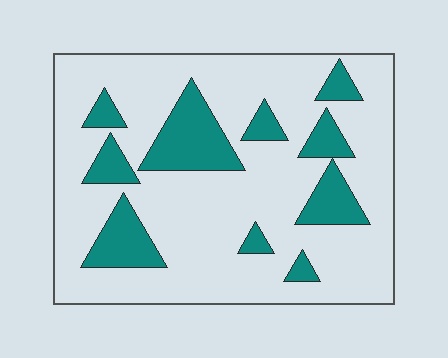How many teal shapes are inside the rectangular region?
10.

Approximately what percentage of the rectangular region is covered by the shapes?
Approximately 20%.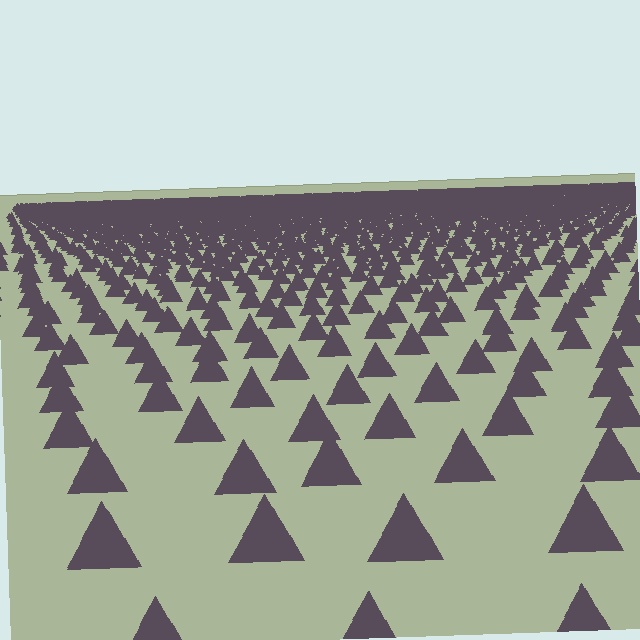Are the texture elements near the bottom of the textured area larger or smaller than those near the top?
Larger. Near the bottom, elements are closer to the viewer and appear at a bigger on-screen size.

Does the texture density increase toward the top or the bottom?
Density increases toward the top.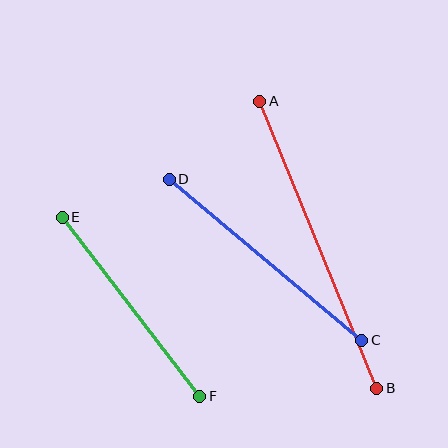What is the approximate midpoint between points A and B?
The midpoint is at approximately (318, 245) pixels.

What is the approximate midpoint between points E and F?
The midpoint is at approximately (131, 307) pixels.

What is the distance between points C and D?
The distance is approximately 251 pixels.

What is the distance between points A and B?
The distance is approximately 310 pixels.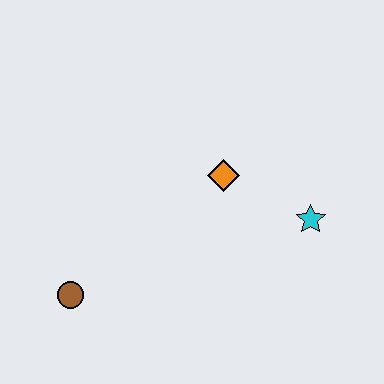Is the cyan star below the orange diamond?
Yes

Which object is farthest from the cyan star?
The brown circle is farthest from the cyan star.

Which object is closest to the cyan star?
The orange diamond is closest to the cyan star.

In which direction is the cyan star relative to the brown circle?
The cyan star is to the right of the brown circle.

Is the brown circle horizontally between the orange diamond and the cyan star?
No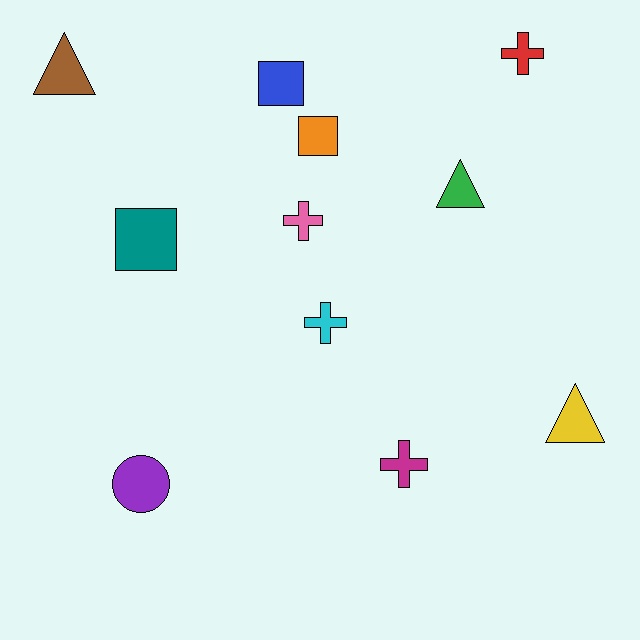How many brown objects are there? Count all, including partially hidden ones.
There is 1 brown object.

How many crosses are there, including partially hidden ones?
There are 4 crosses.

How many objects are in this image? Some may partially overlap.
There are 11 objects.